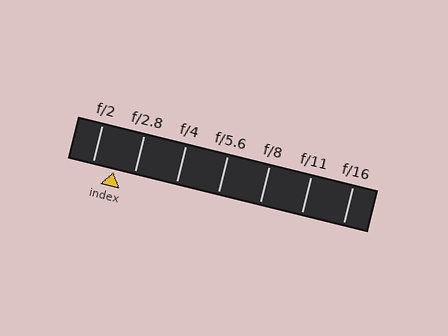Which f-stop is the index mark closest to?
The index mark is closest to f/2.8.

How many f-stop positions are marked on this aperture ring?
There are 7 f-stop positions marked.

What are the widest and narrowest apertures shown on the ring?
The widest aperture shown is f/2 and the narrowest is f/16.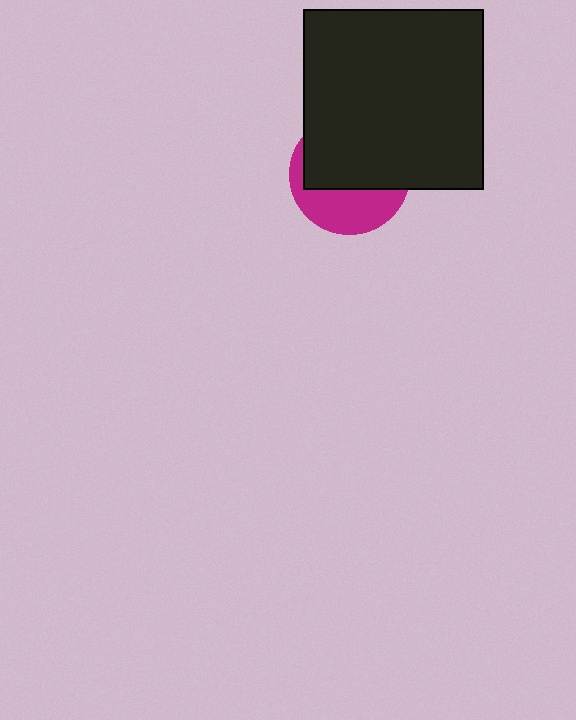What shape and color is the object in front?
The object in front is a black square.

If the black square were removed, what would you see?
You would see the complete magenta circle.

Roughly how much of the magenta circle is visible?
A small part of it is visible (roughly 40%).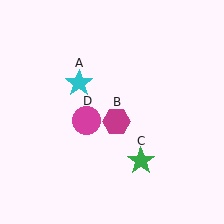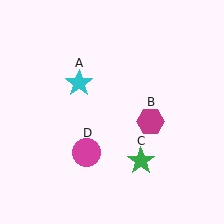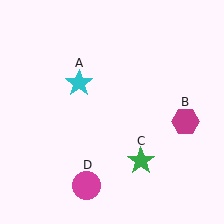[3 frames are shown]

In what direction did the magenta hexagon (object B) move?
The magenta hexagon (object B) moved right.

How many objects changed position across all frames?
2 objects changed position: magenta hexagon (object B), magenta circle (object D).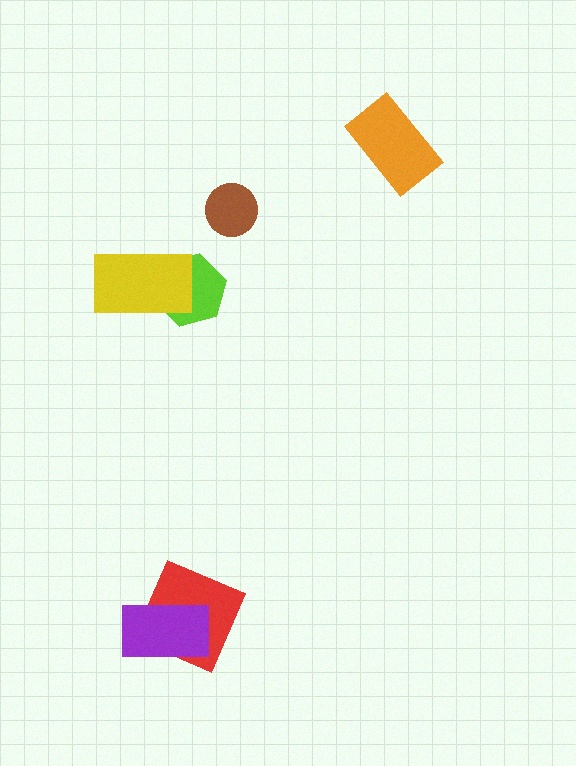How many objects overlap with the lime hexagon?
1 object overlaps with the lime hexagon.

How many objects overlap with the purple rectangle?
1 object overlaps with the purple rectangle.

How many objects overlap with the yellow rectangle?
1 object overlaps with the yellow rectangle.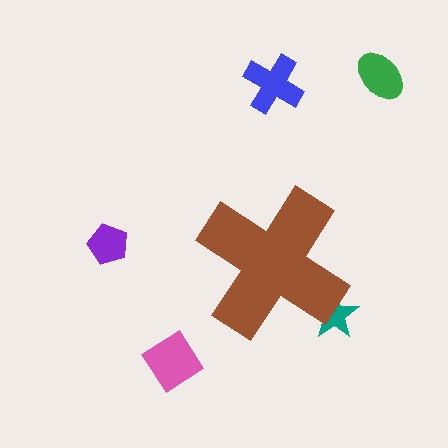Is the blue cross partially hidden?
No, the blue cross is fully visible.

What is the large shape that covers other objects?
A brown cross.